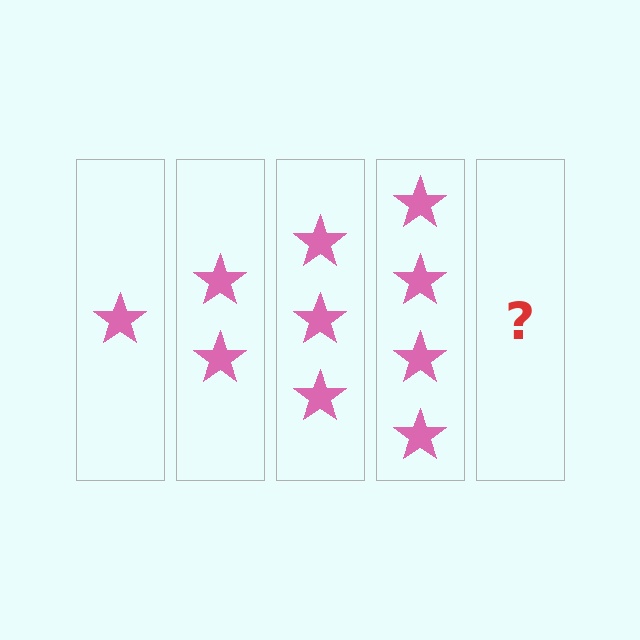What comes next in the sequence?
The next element should be 5 stars.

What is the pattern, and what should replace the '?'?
The pattern is that each step adds one more star. The '?' should be 5 stars.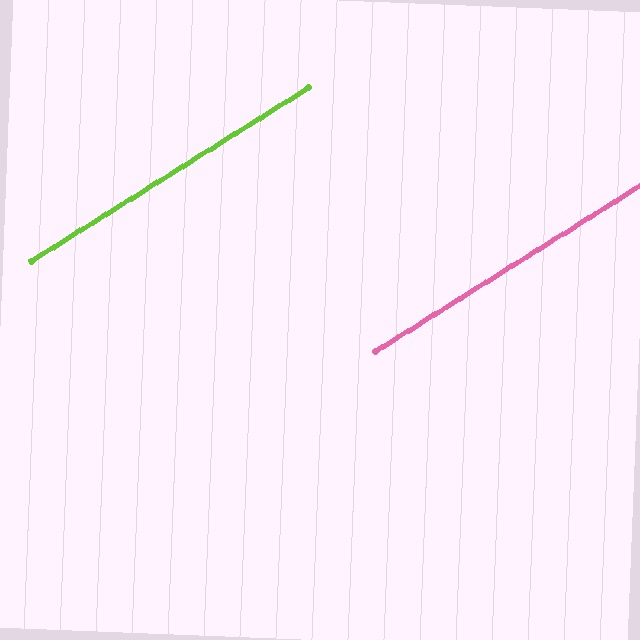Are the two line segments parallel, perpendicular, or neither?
Parallel — their directions differ by only 0.1°.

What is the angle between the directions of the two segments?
Approximately 0 degrees.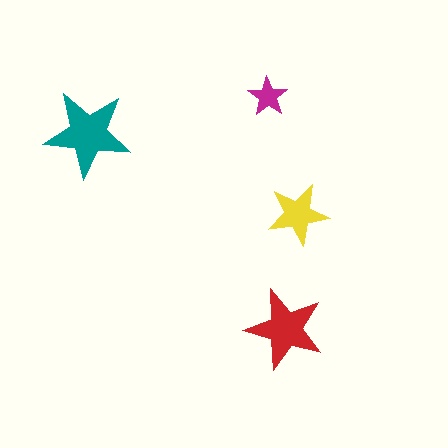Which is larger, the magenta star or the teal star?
The teal one.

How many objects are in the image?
There are 4 objects in the image.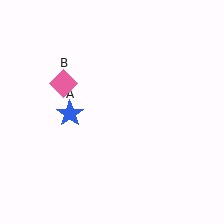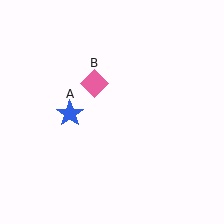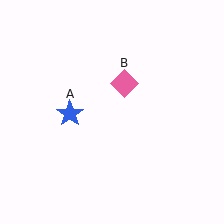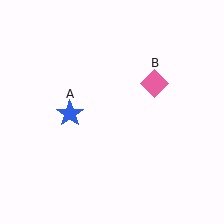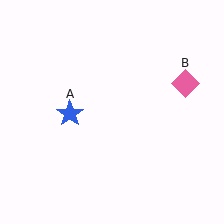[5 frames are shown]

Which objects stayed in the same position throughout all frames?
Blue star (object A) remained stationary.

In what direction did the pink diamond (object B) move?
The pink diamond (object B) moved right.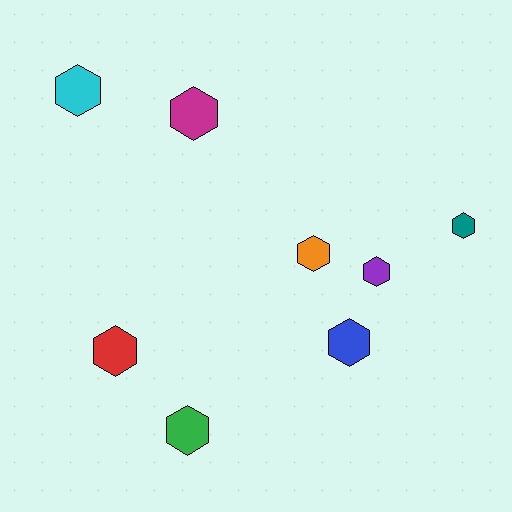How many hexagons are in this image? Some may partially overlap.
There are 8 hexagons.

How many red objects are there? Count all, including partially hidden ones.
There is 1 red object.